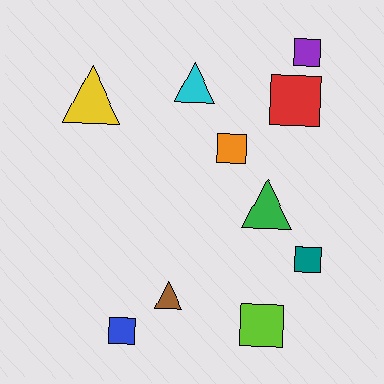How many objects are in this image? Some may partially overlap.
There are 10 objects.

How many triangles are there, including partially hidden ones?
There are 4 triangles.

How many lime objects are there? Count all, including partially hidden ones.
There is 1 lime object.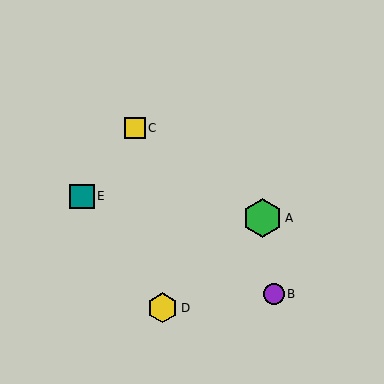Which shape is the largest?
The green hexagon (labeled A) is the largest.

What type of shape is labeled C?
Shape C is a yellow square.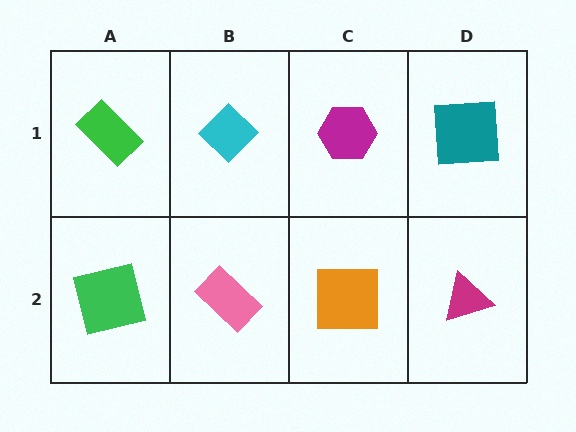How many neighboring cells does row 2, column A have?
2.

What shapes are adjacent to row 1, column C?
An orange square (row 2, column C), a cyan diamond (row 1, column B), a teal square (row 1, column D).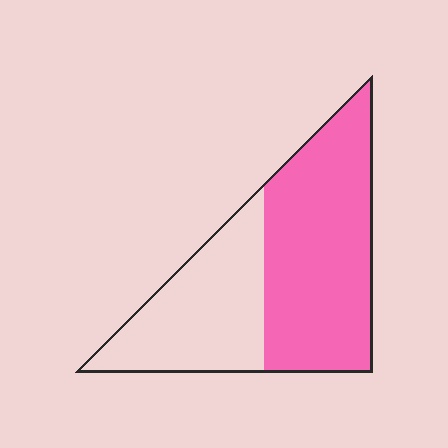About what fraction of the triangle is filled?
About three fifths (3/5).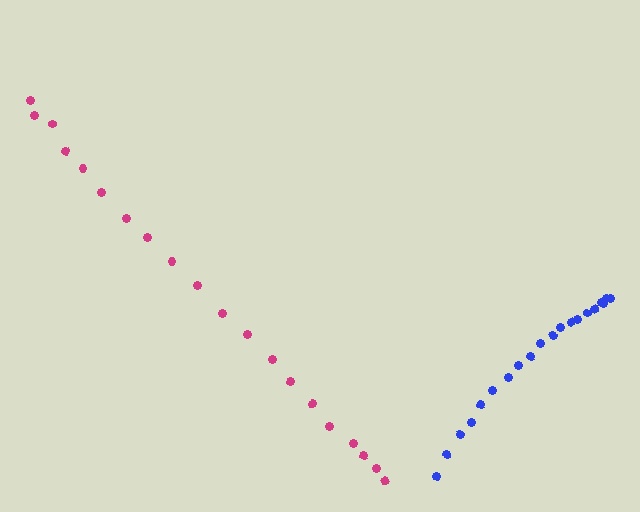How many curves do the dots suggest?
There are 2 distinct paths.